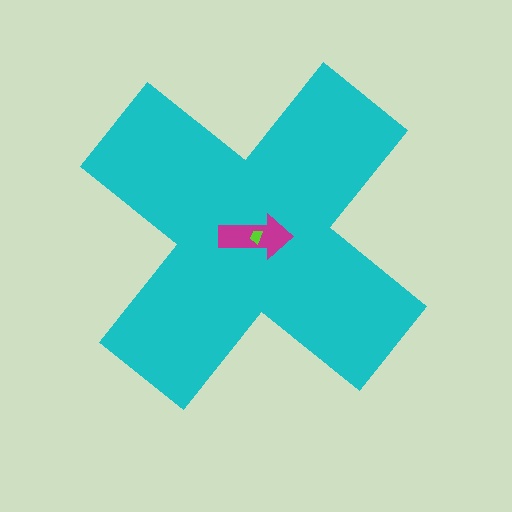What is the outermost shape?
The cyan cross.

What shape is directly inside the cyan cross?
The magenta arrow.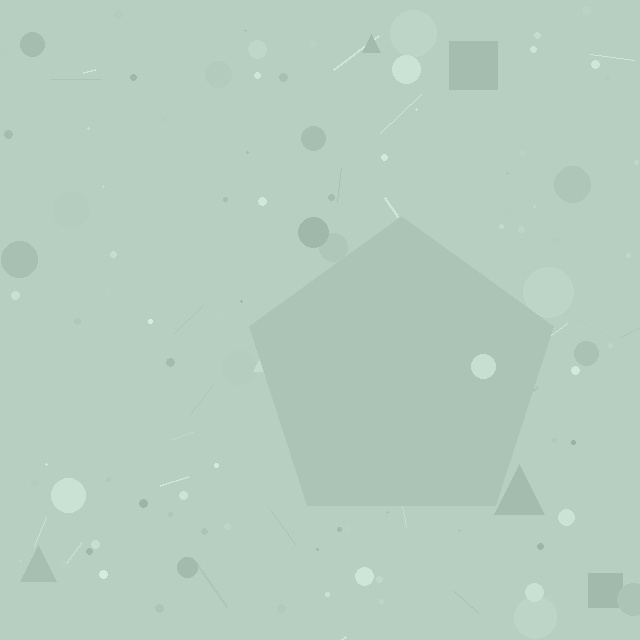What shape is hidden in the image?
A pentagon is hidden in the image.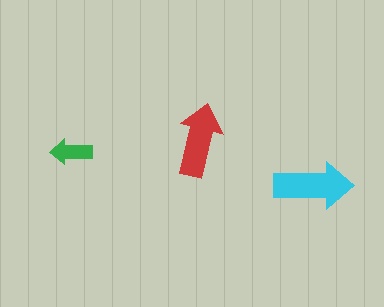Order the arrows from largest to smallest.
the cyan one, the red one, the green one.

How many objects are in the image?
There are 3 objects in the image.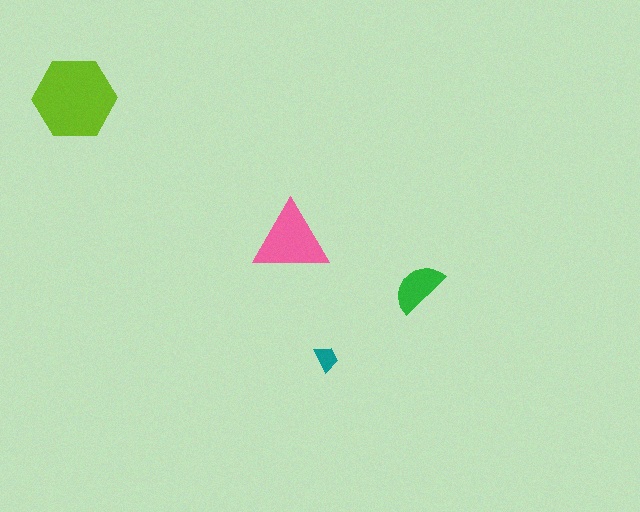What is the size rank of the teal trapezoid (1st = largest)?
4th.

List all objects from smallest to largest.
The teal trapezoid, the green semicircle, the pink triangle, the lime hexagon.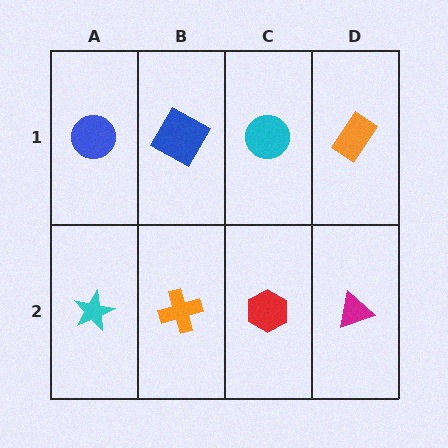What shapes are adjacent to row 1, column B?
An orange cross (row 2, column B), a blue circle (row 1, column A), a cyan circle (row 1, column C).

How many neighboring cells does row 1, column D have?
2.